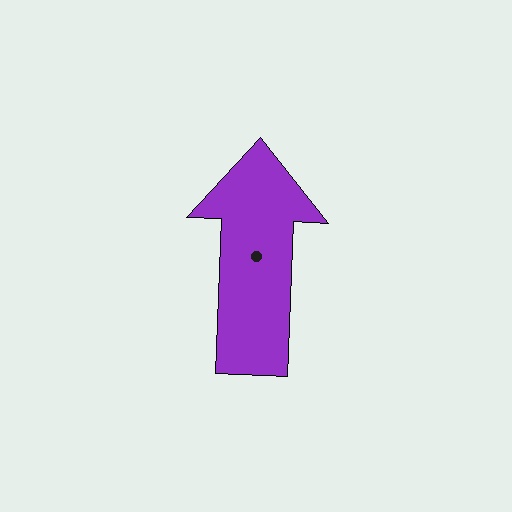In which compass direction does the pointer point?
North.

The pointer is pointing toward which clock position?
Roughly 12 o'clock.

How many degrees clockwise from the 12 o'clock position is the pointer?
Approximately 2 degrees.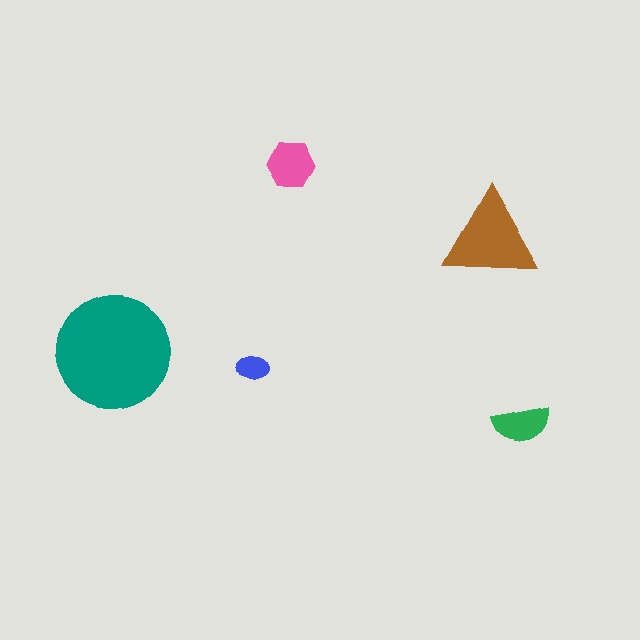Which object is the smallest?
The blue ellipse.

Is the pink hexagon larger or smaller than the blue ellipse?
Larger.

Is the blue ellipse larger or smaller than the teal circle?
Smaller.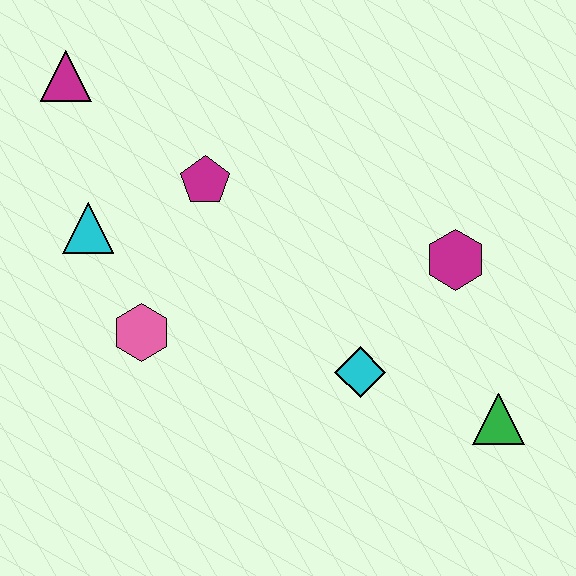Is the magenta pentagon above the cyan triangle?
Yes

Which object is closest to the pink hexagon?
The cyan triangle is closest to the pink hexagon.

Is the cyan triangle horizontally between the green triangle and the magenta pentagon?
No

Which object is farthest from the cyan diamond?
The magenta triangle is farthest from the cyan diamond.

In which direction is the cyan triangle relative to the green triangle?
The cyan triangle is to the left of the green triangle.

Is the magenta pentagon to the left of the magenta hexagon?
Yes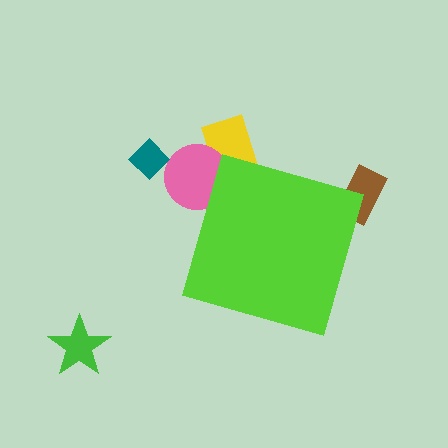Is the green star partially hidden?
No, the green star is fully visible.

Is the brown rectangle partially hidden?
Yes, the brown rectangle is partially hidden behind the lime diamond.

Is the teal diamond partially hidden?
No, the teal diamond is fully visible.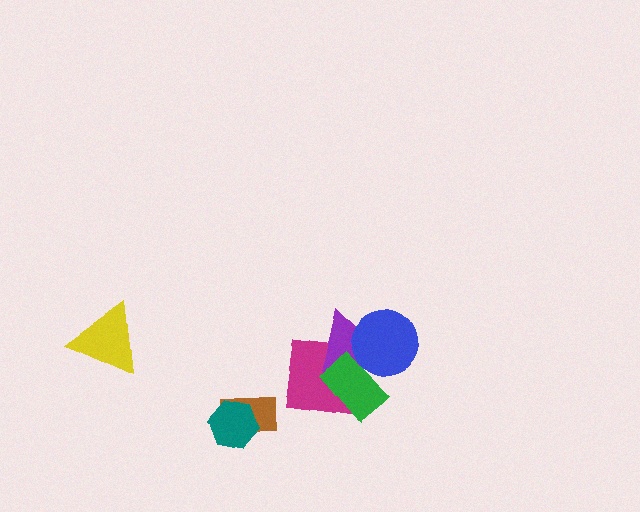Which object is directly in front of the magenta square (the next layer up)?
The purple triangle is directly in front of the magenta square.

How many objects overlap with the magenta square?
2 objects overlap with the magenta square.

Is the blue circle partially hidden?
No, no other shape covers it.